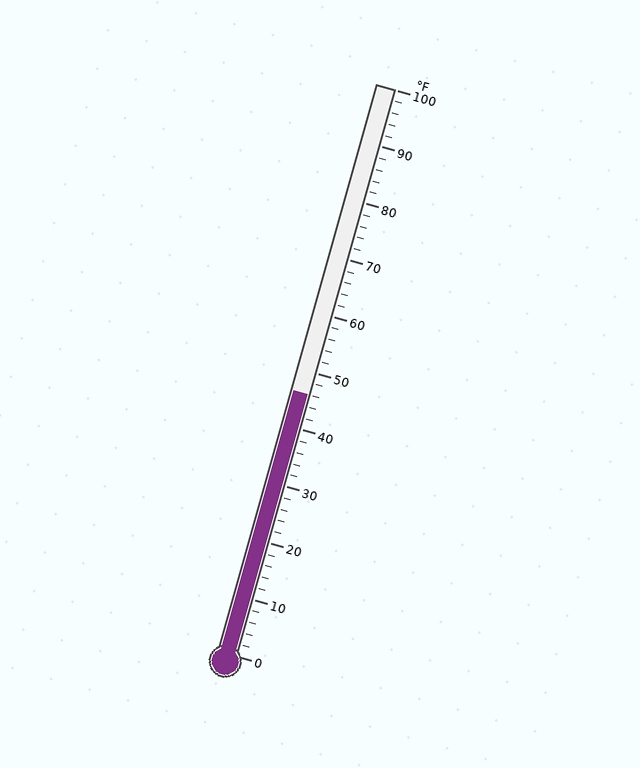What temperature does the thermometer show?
The thermometer shows approximately 46°F.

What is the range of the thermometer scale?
The thermometer scale ranges from 0°F to 100°F.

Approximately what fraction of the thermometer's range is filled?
The thermometer is filled to approximately 45% of its range.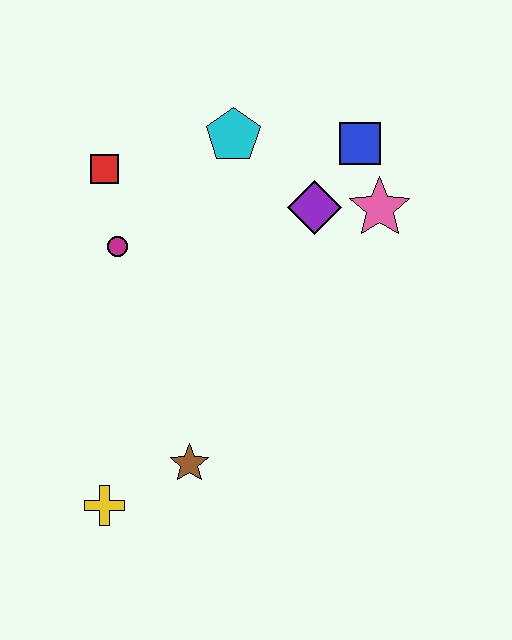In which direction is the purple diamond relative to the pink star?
The purple diamond is to the left of the pink star.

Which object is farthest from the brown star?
The blue square is farthest from the brown star.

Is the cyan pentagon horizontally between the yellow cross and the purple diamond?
Yes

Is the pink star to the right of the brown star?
Yes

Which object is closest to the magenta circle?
The red square is closest to the magenta circle.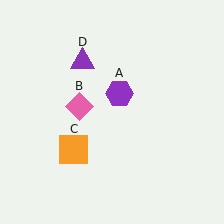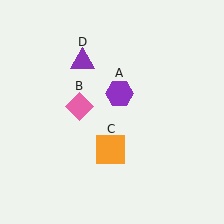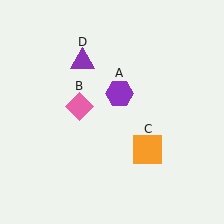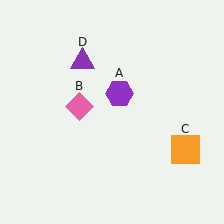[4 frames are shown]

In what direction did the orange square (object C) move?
The orange square (object C) moved right.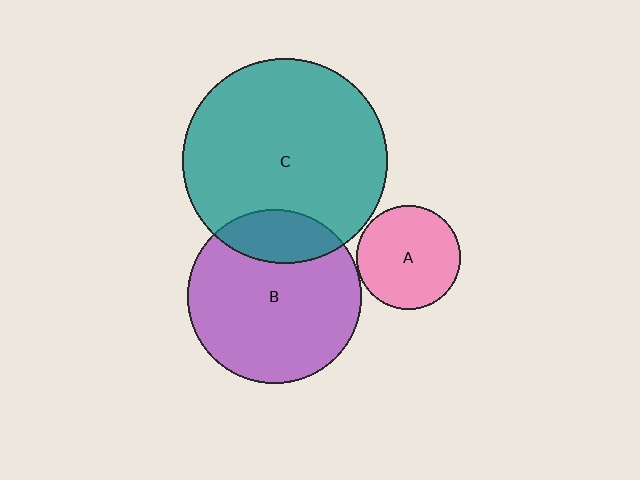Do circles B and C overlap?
Yes.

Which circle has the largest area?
Circle C (teal).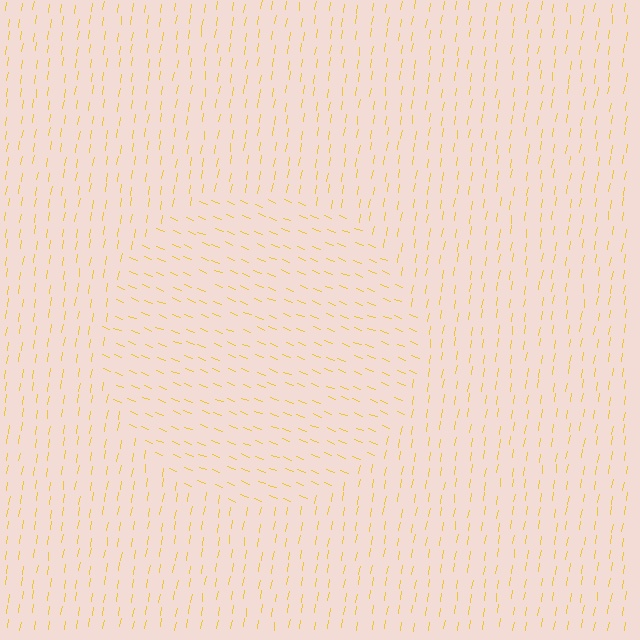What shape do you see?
I see a circle.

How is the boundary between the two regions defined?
The boundary is defined purely by a change in line orientation (approximately 77 degrees difference). All lines are the same color and thickness.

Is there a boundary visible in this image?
Yes, there is a texture boundary formed by a change in line orientation.